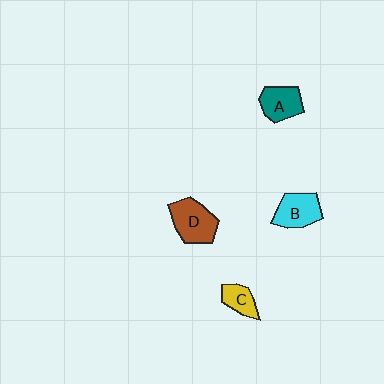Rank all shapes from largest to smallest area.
From largest to smallest: D (brown), B (cyan), A (teal), C (yellow).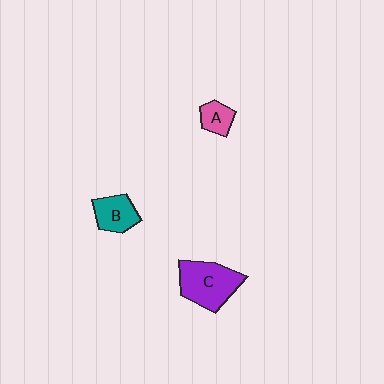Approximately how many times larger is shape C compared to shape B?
Approximately 1.7 times.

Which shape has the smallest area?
Shape A (pink).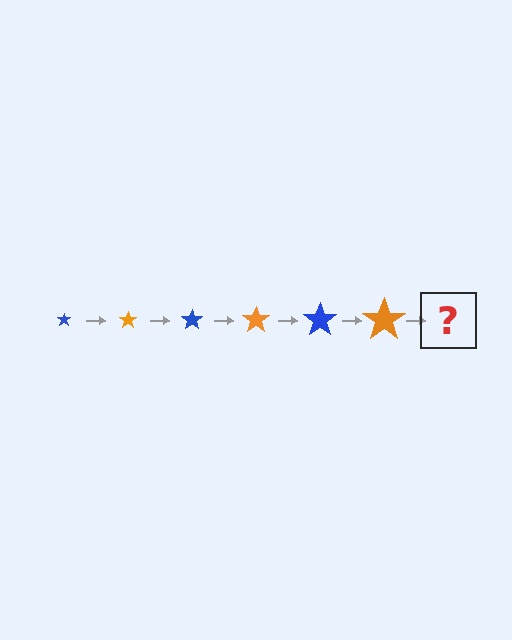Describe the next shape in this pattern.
It should be a blue star, larger than the previous one.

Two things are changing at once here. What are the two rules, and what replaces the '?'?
The two rules are that the star grows larger each step and the color cycles through blue and orange. The '?' should be a blue star, larger than the previous one.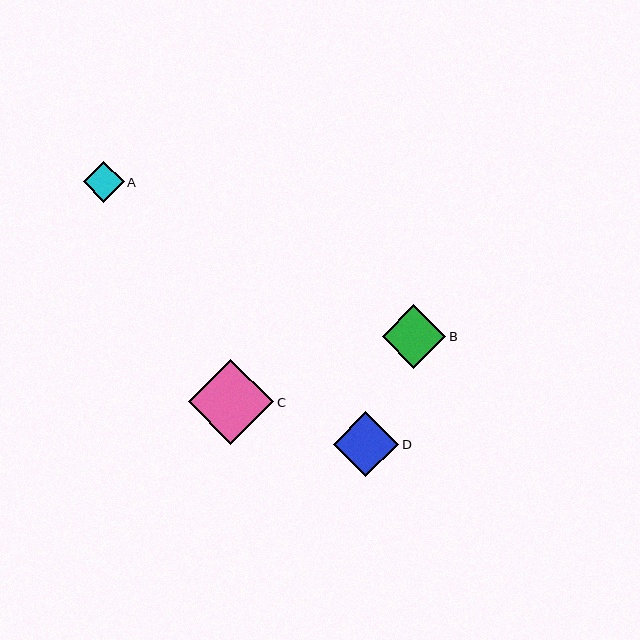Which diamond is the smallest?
Diamond A is the smallest with a size of approximately 40 pixels.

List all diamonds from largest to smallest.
From largest to smallest: C, D, B, A.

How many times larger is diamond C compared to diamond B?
Diamond C is approximately 1.3 times the size of diamond B.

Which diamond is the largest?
Diamond C is the largest with a size of approximately 85 pixels.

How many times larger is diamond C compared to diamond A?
Diamond C is approximately 2.1 times the size of diamond A.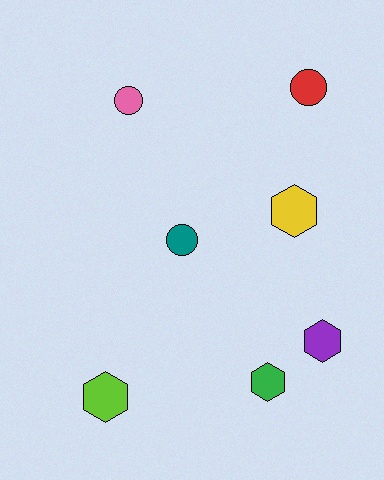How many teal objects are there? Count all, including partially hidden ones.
There is 1 teal object.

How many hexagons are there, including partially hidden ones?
There are 4 hexagons.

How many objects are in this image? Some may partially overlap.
There are 7 objects.